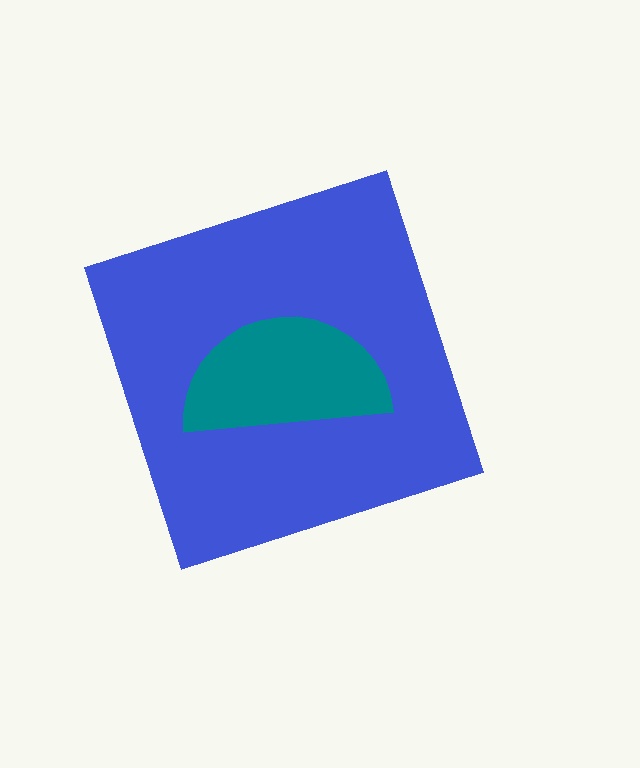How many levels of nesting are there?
2.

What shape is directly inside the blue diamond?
The teal semicircle.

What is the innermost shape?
The teal semicircle.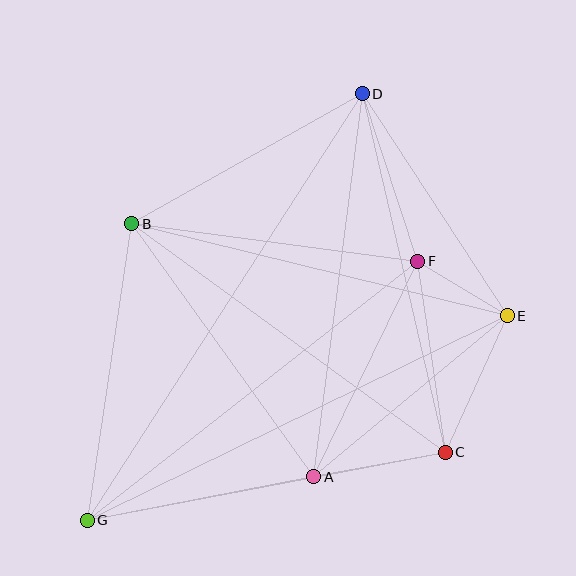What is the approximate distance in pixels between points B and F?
The distance between B and F is approximately 289 pixels.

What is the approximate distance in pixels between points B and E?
The distance between B and E is approximately 387 pixels.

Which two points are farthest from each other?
Points D and G are farthest from each other.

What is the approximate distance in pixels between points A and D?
The distance between A and D is approximately 386 pixels.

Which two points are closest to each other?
Points E and F are closest to each other.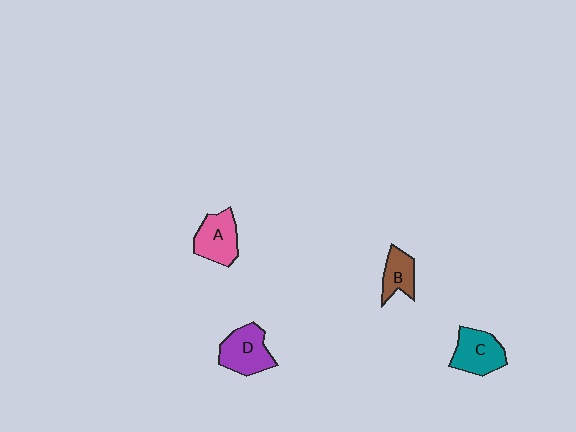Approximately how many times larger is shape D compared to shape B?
Approximately 1.5 times.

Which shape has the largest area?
Shape D (purple).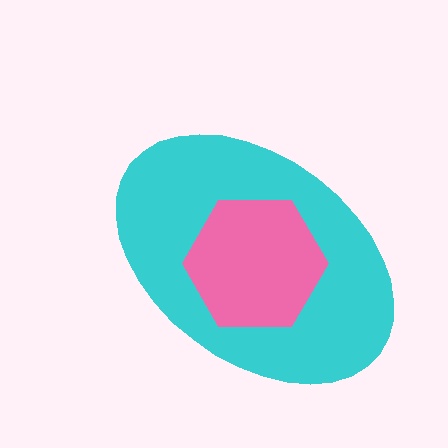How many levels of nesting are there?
2.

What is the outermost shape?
The cyan ellipse.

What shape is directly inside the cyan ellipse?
The pink hexagon.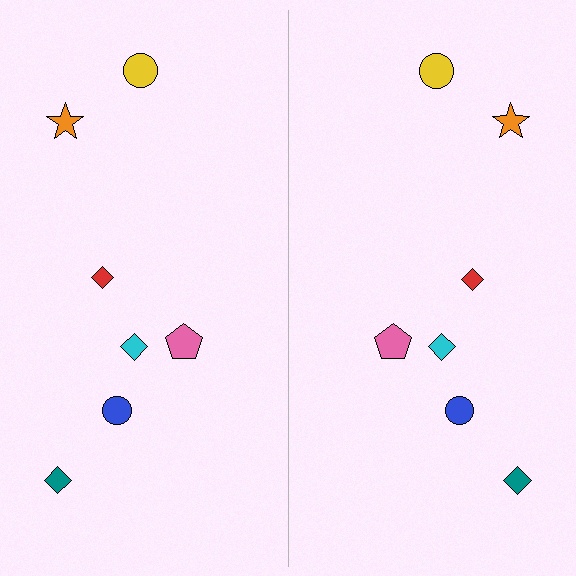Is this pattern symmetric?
Yes, this pattern has bilateral (reflection) symmetry.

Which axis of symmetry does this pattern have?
The pattern has a vertical axis of symmetry running through the center of the image.